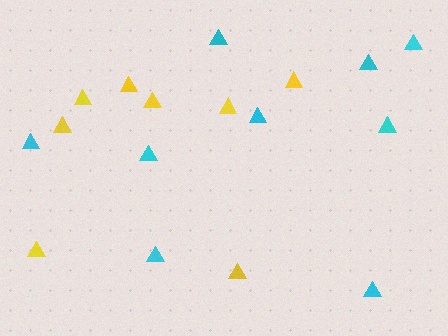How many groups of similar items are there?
There are 2 groups: one group of cyan triangles (9) and one group of yellow triangles (8).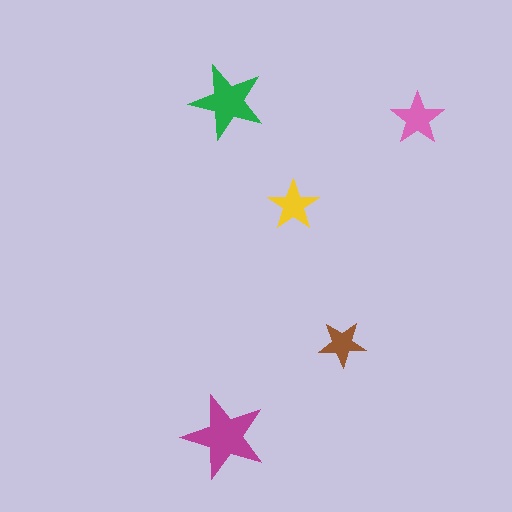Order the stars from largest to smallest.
the magenta one, the green one, the pink one, the yellow one, the brown one.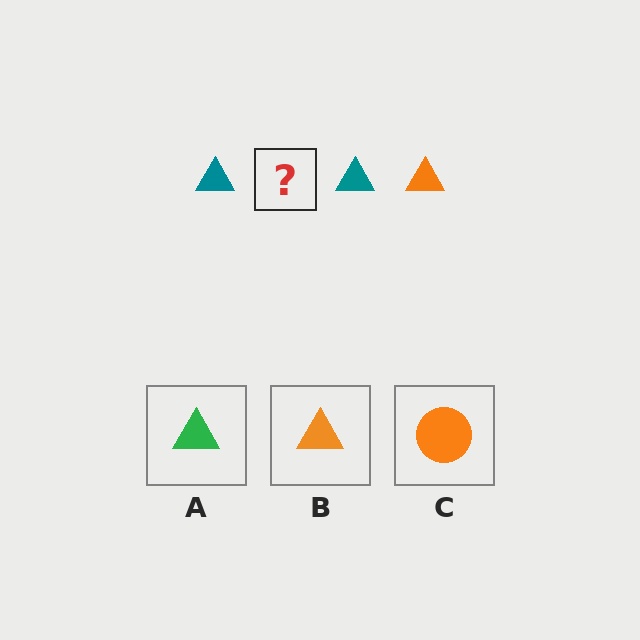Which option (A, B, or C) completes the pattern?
B.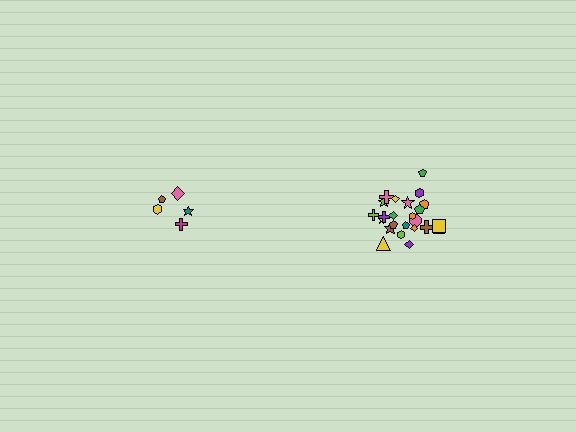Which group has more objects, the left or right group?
The right group.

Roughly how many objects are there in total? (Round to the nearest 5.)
Roughly 30 objects in total.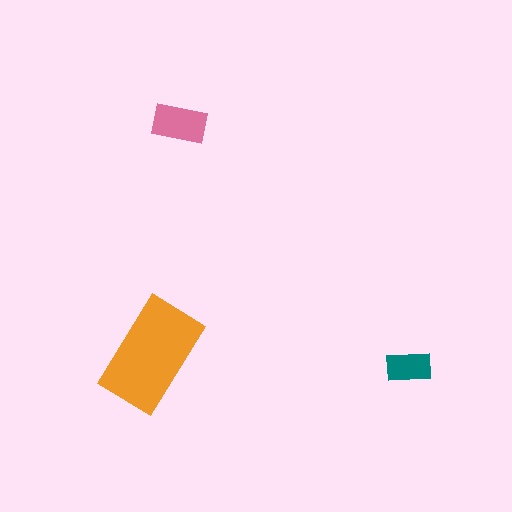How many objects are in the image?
There are 3 objects in the image.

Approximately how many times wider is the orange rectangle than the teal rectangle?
About 2.5 times wider.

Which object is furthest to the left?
The orange rectangle is leftmost.